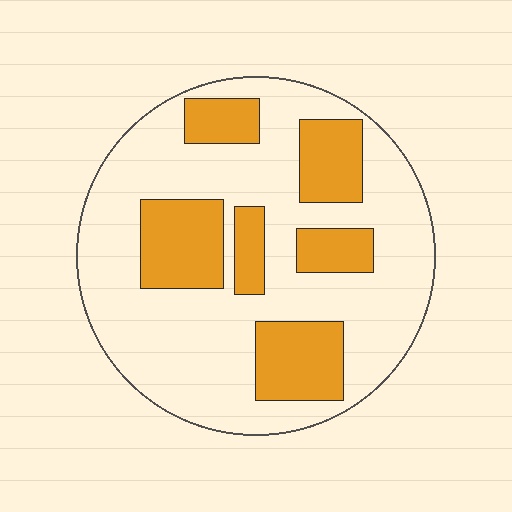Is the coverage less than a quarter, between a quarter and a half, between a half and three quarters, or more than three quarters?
Between a quarter and a half.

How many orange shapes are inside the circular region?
6.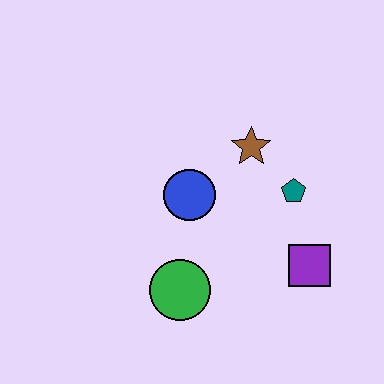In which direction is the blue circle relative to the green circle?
The blue circle is above the green circle.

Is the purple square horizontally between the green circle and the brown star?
No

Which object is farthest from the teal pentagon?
The green circle is farthest from the teal pentagon.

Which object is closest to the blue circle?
The brown star is closest to the blue circle.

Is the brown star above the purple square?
Yes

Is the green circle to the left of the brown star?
Yes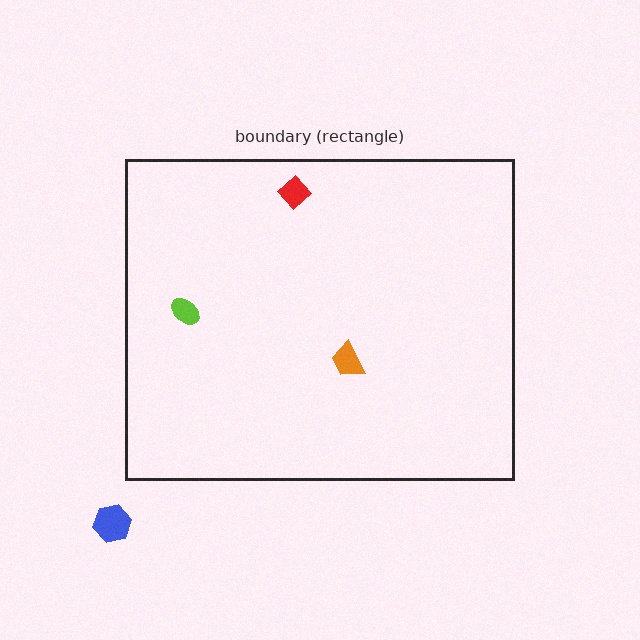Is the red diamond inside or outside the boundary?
Inside.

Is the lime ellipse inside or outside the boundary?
Inside.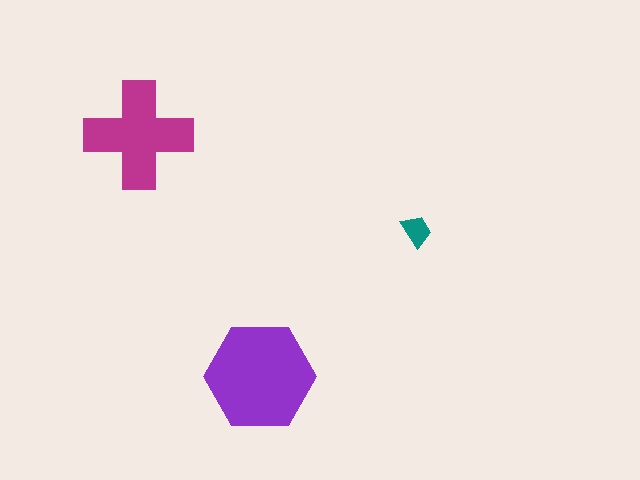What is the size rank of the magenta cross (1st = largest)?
2nd.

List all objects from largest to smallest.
The purple hexagon, the magenta cross, the teal trapezoid.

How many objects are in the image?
There are 3 objects in the image.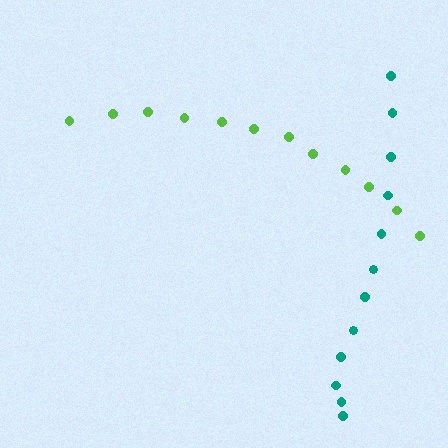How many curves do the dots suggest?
There are 2 distinct paths.